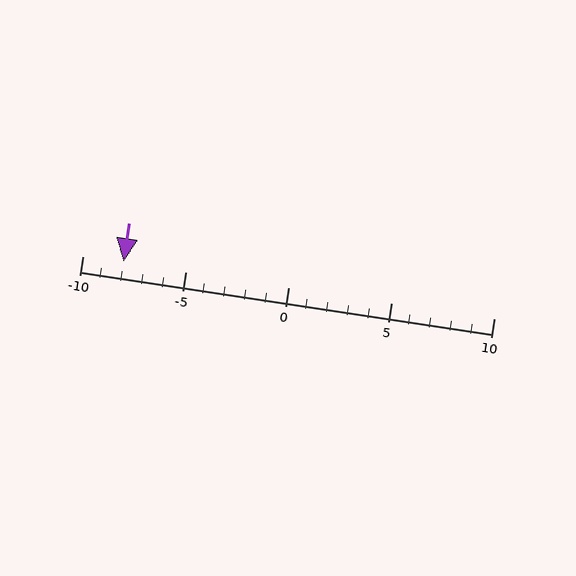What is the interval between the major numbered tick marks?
The major tick marks are spaced 5 units apart.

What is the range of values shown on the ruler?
The ruler shows values from -10 to 10.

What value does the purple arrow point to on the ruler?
The purple arrow points to approximately -8.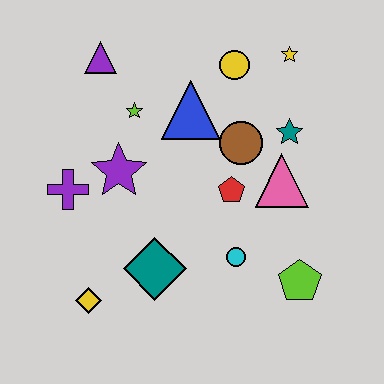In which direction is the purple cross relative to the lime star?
The purple cross is below the lime star.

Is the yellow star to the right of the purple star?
Yes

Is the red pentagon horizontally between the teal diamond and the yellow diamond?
No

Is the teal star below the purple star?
No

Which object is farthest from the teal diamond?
The yellow star is farthest from the teal diamond.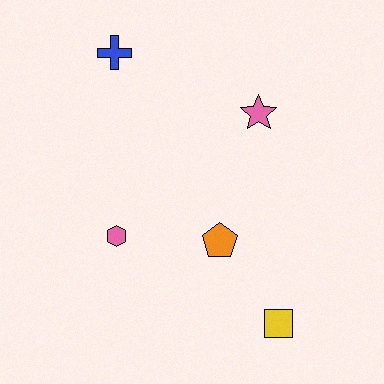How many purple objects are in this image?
There are no purple objects.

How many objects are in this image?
There are 5 objects.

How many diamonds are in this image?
There are no diamonds.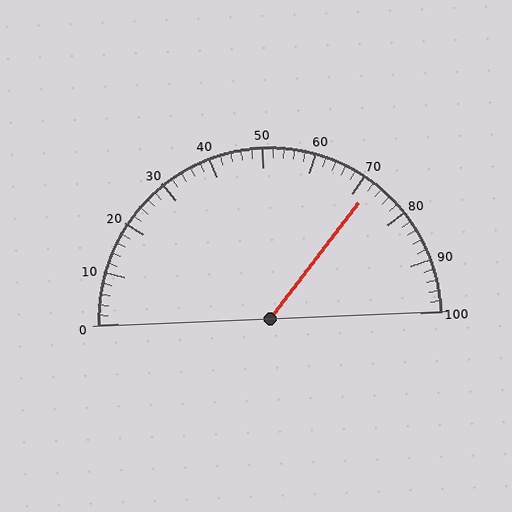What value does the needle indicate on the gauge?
The needle indicates approximately 72.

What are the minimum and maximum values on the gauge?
The gauge ranges from 0 to 100.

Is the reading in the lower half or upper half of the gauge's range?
The reading is in the upper half of the range (0 to 100).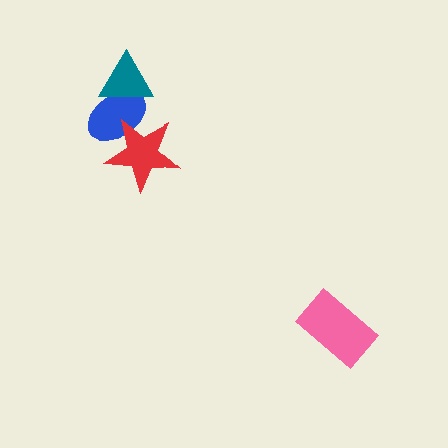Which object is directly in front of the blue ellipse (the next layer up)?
The teal triangle is directly in front of the blue ellipse.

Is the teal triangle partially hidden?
No, no other shape covers it.